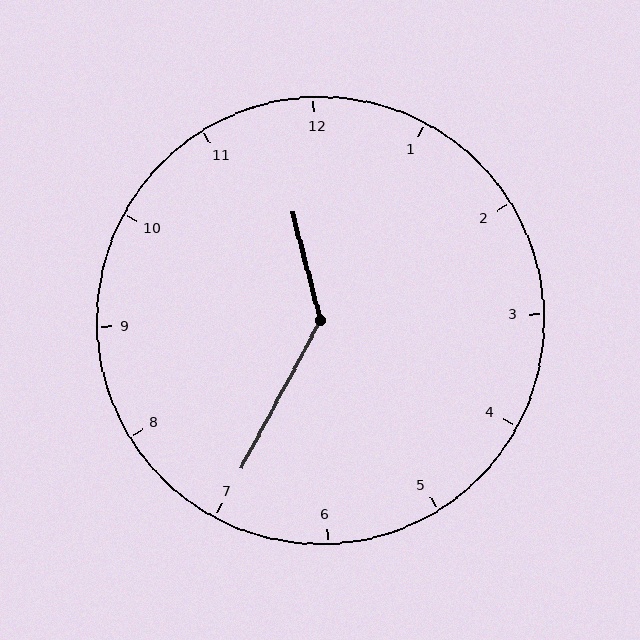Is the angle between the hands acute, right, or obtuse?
It is obtuse.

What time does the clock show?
11:35.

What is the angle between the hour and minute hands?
Approximately 138 degrees.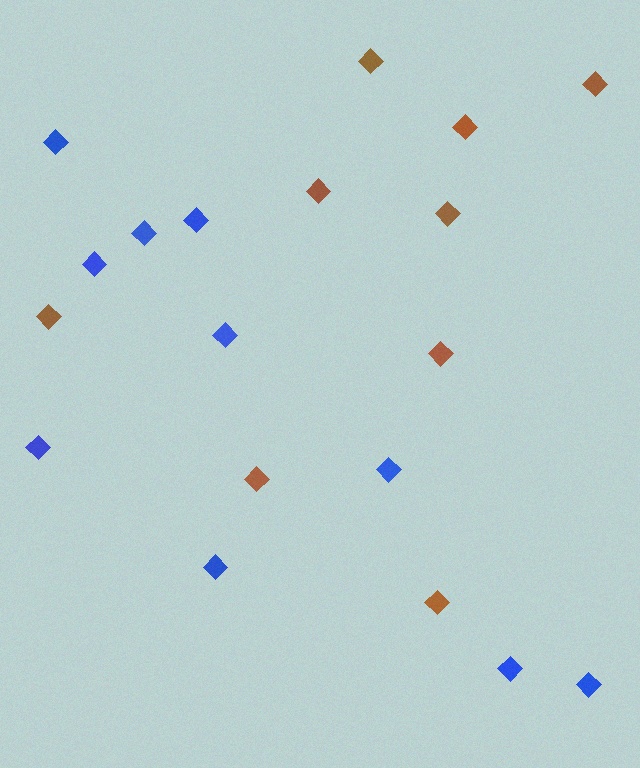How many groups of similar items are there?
There are 2 groups: one group of brown diamonds (9) and one group of blue diamonds (10).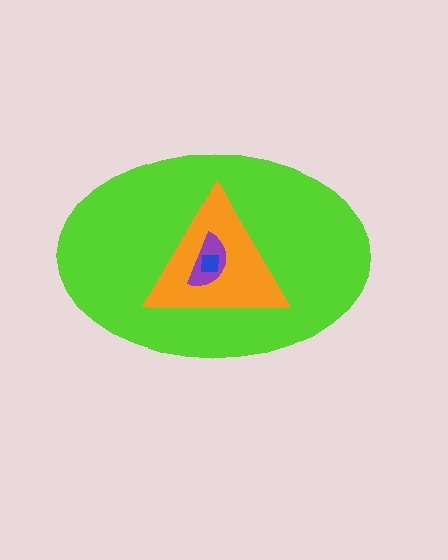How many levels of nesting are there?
4.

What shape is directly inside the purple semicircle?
The blue square.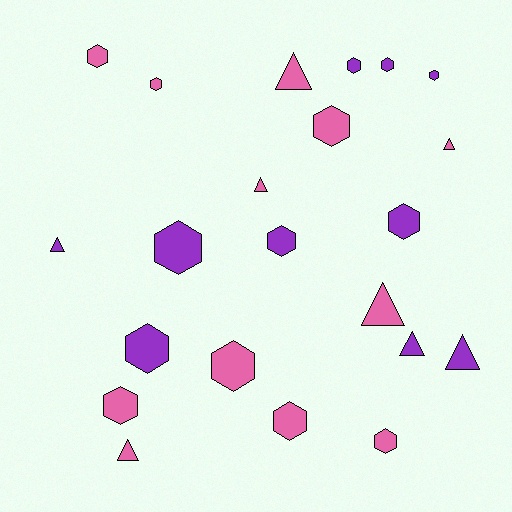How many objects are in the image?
There are 22 objects.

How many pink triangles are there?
There are 5 pink triangles.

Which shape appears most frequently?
Hexagon, with 14 objects.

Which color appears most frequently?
Pink, with 12 objects.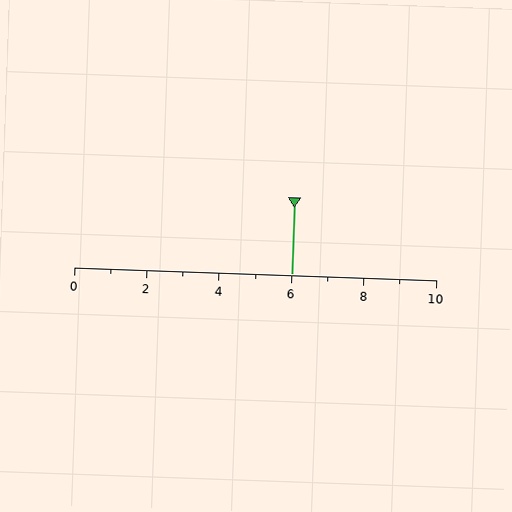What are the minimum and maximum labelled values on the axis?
The axis runs from 0 to 10.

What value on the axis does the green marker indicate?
The marker indicates approximately 6.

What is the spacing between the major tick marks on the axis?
The major ticks are spaced 2 apart.